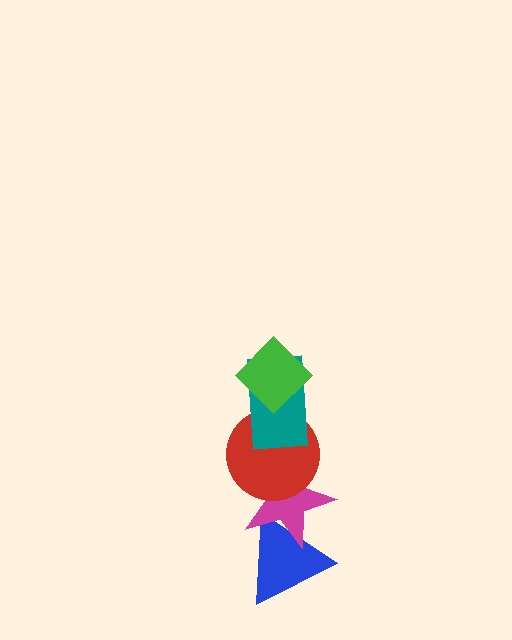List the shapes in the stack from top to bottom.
From top to bottom: the green diamond, the teal rectangle, the red circle, the magenta star, the blue triangle.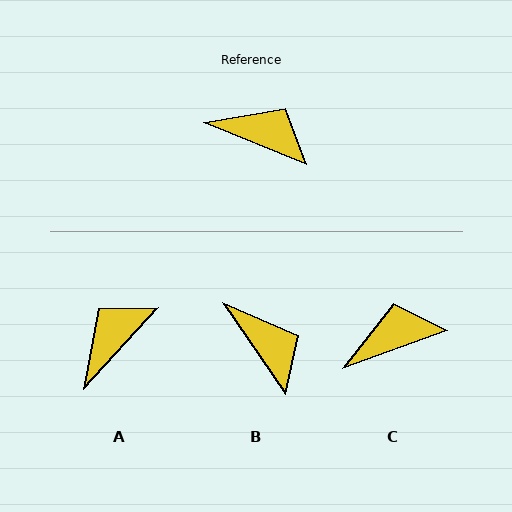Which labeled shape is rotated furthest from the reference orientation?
A, about 70 degrees away.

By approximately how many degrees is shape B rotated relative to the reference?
Approximately 33 degrees clockwise.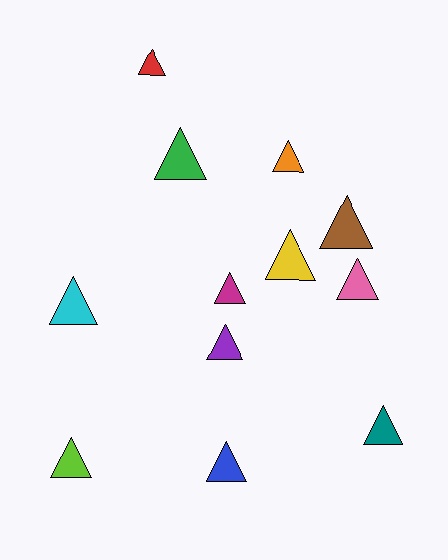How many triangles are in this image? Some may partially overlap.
There are 12 triangles.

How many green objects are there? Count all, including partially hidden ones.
There is 1 green object.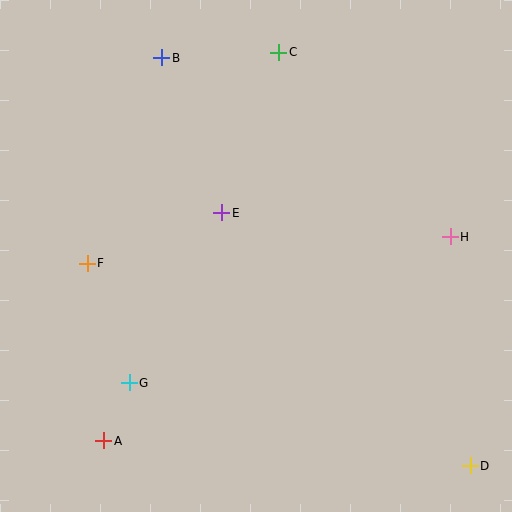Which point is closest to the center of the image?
Point E at (222, 213) is closest to the center.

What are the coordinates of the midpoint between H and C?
The midpoint between H and C is at (364, 145).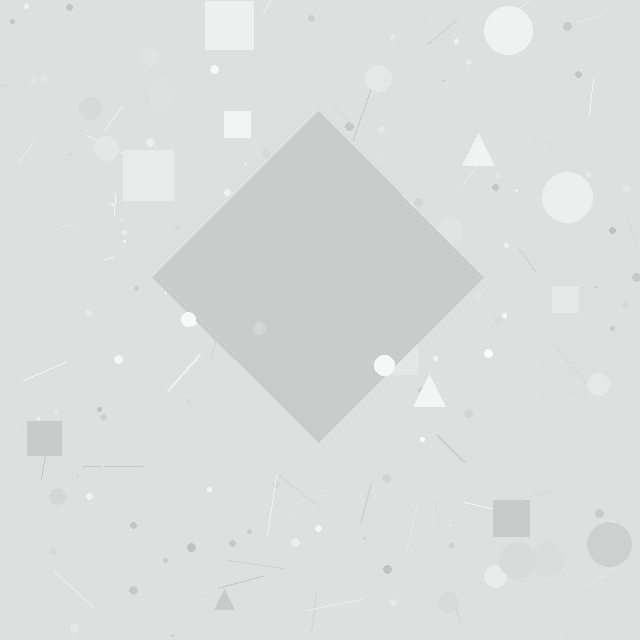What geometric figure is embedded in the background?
A diamond is embedded in the background.